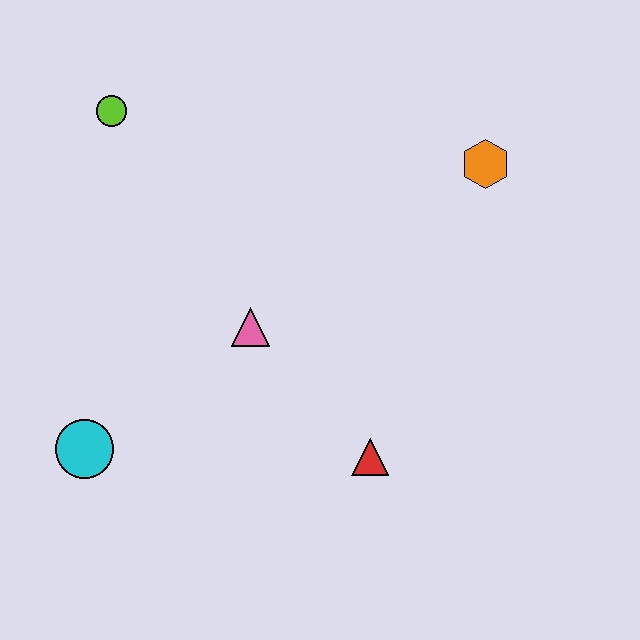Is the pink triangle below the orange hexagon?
Yes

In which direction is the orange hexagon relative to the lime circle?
The orange hexagon is to the right of the lime circle.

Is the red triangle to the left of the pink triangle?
No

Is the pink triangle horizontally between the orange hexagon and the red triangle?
No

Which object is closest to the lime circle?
The pink triangle is closest to the lime circle.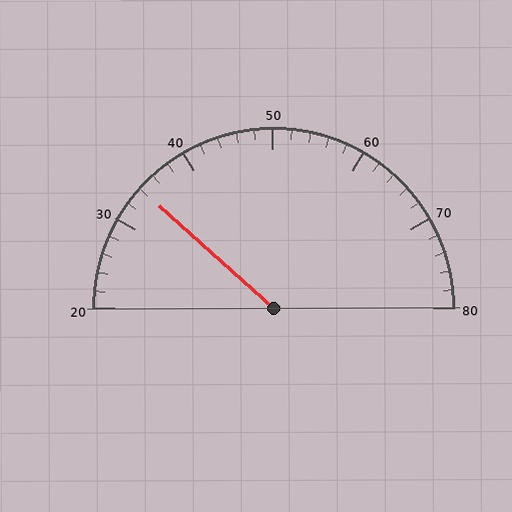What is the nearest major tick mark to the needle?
The nearest major tick mark is 30.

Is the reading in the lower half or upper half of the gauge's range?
The reading is in the lower half of the range (20 to 80).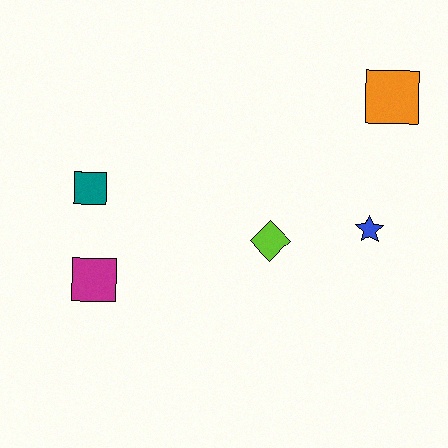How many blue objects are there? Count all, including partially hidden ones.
There is 1 blue object.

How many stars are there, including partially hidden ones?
There is 1 star.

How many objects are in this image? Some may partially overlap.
There are 5 objects.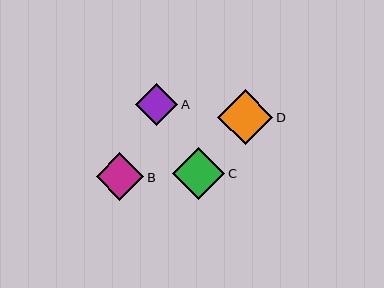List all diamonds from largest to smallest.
From largest to smallest: D, C, B, A.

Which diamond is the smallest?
Diamond A is the smallest with a size of approximately 42 pixels.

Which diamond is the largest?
Diamond D is the largest with a size of approximately 55 pixels.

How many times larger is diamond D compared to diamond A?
Diamond D is approximately 1.3 times the size of diamond A.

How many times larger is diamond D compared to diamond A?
Diamond D is approximately 1.3 times the size of diamond A.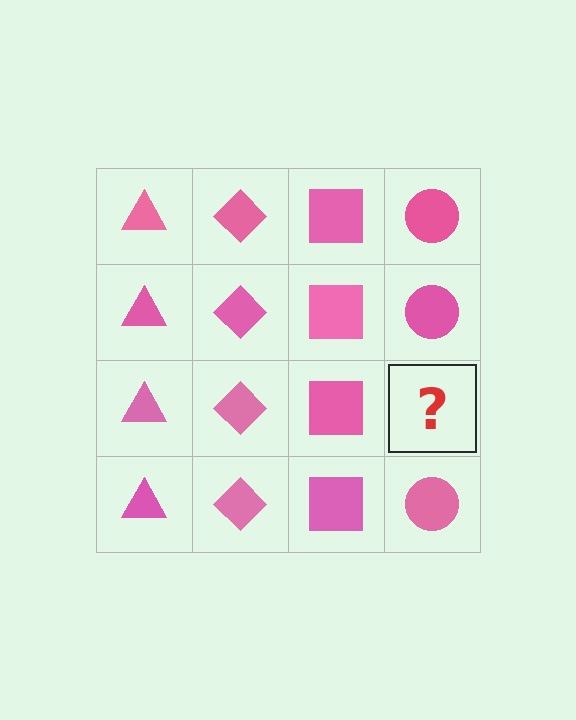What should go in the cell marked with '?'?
The missing cell should contain a pink circle.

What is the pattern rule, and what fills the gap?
The rule is that each column has a consistent shape. The gap should be filled with a pink circle.